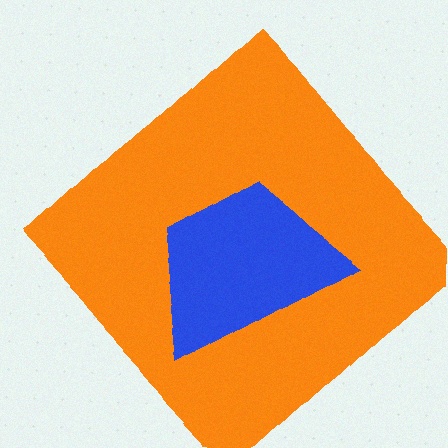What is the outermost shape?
The orange diamond.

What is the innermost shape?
The blue trapezoid.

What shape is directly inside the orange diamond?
The blue trapezoid.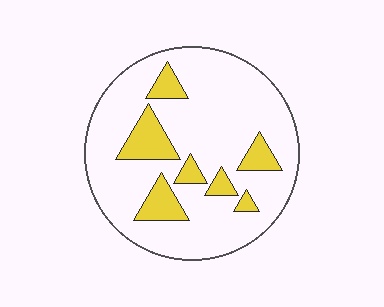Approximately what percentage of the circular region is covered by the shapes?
Approximately 20%.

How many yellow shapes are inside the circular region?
7.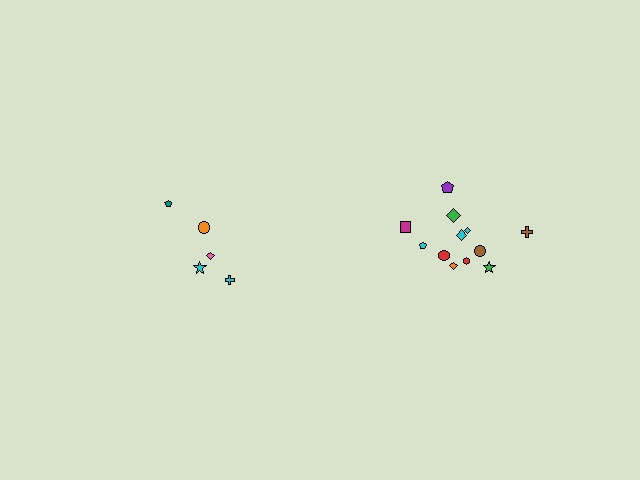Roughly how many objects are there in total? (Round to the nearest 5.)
Roughly 15 objects in total.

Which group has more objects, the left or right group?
The right group.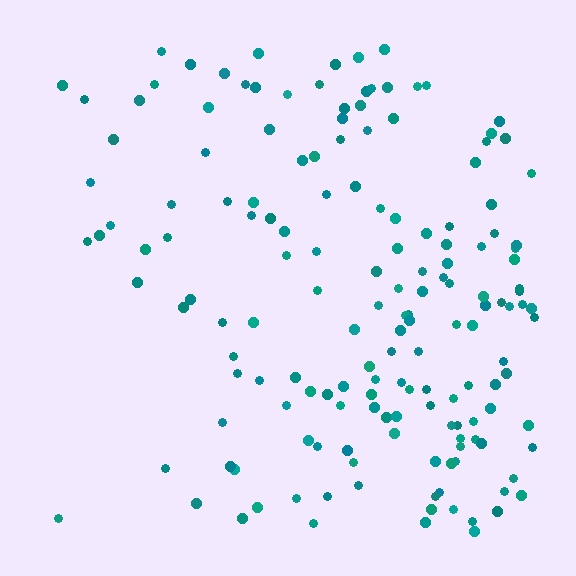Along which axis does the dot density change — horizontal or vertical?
Horizontal.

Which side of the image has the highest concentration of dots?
The right.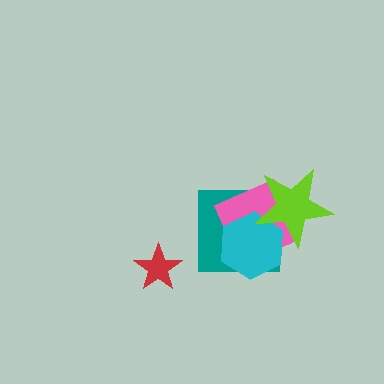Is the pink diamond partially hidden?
Yes, it is partially covered by another shape.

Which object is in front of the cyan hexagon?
The lime star is in front of the cyan hexagon.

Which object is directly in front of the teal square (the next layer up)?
The pink diamond is directly in front of the teal square.